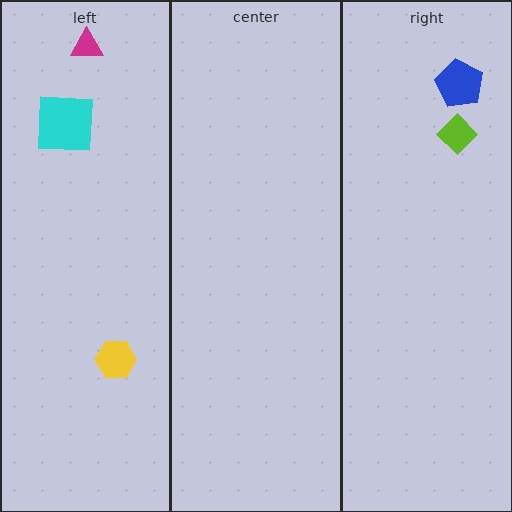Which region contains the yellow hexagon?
The left region.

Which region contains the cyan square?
The left region.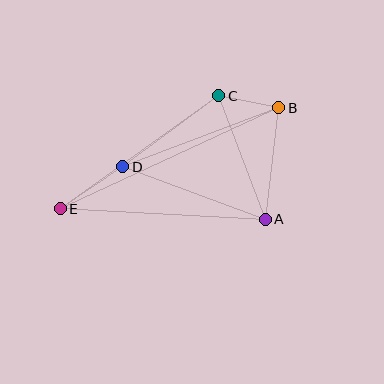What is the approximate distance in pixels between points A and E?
The distance between A and E is approximately 205 pixels.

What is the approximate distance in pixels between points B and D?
The distance between B and D is approximately 167 pixels.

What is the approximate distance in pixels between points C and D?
The distance between C and D is approximately 120 pixels.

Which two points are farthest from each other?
Points B and E are farthest from each other.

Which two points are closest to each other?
Points B and C are closest to each other.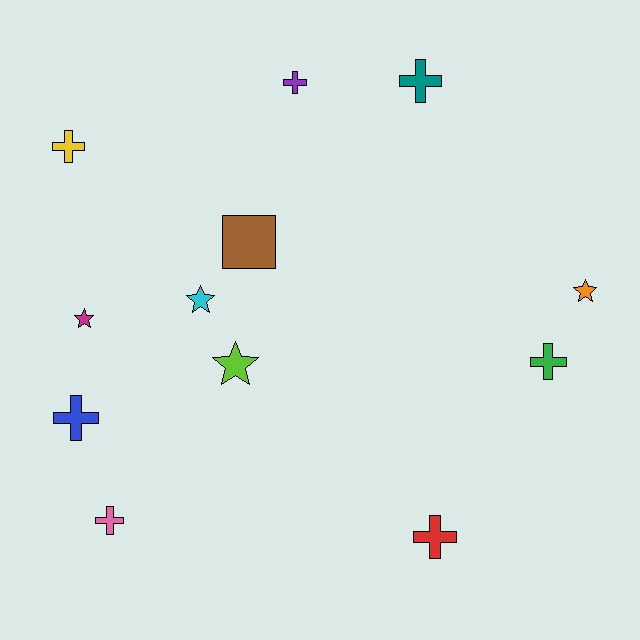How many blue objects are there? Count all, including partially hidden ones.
There is 1 blue object.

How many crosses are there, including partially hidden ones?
There are 7 crosses.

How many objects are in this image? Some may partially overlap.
There are 12 objects.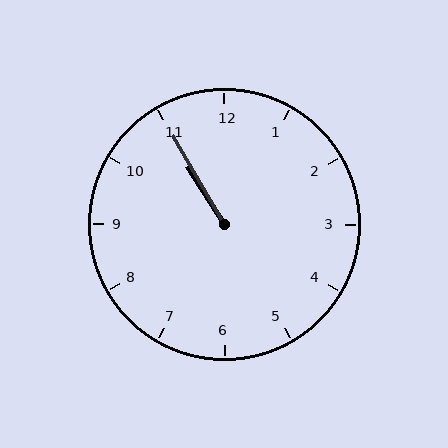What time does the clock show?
10:55.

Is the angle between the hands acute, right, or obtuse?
It is acute.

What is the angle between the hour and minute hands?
Approximately 2 degrees.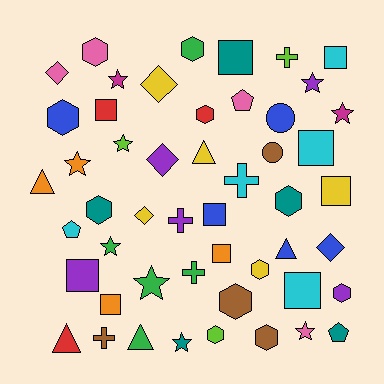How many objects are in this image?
There are 50 objects.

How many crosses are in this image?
There are 5 crosses.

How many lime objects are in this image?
There are 3 lime objects.